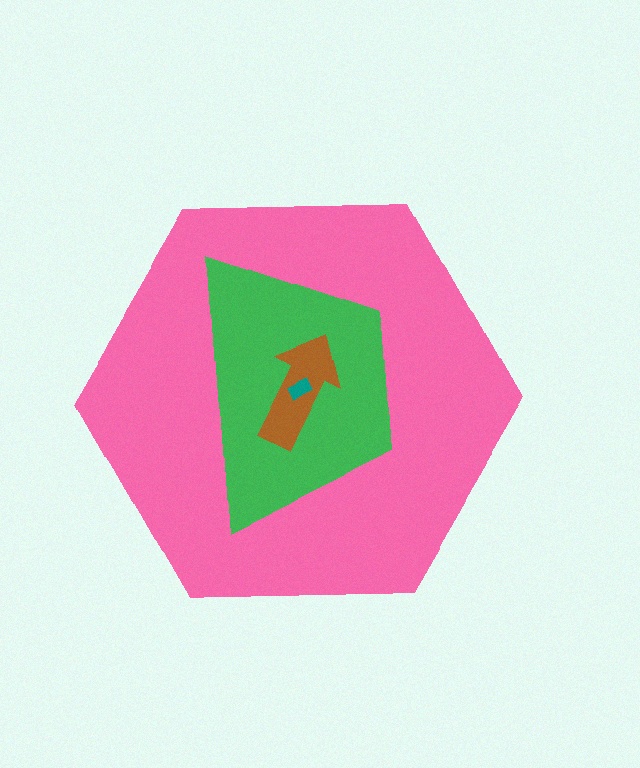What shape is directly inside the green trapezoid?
The brown arrow.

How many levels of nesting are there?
4.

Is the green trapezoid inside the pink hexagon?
Yes.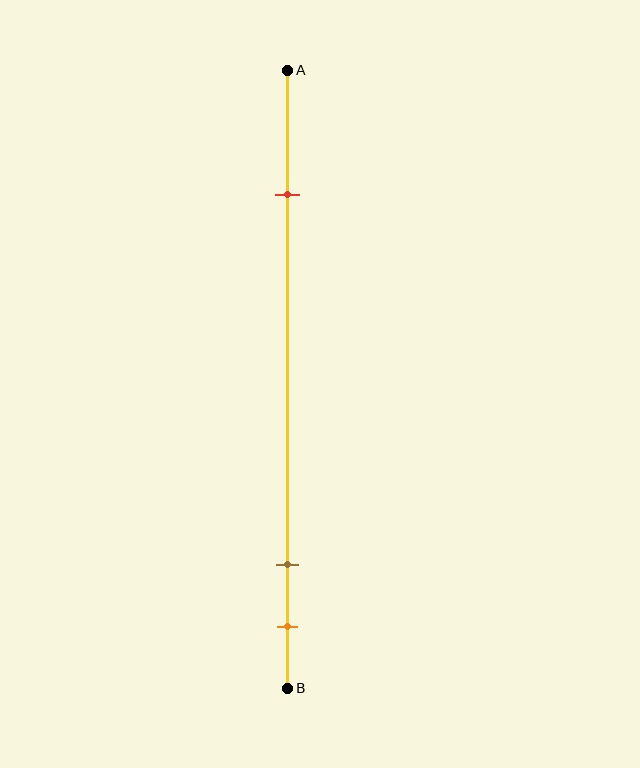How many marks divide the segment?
There are 3 marks dividing the segment.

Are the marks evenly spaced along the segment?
No, the marks are not evenly spaced.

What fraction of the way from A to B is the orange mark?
The orange mark is approximately 90% (0.9) of the way from A to B.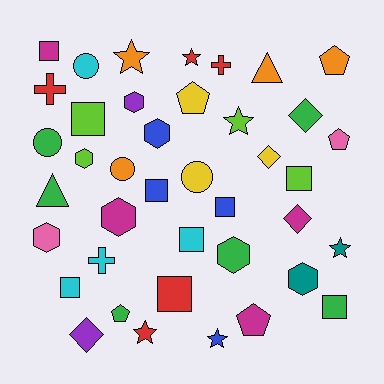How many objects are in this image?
There are 40 objects.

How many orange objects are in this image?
There are 4 orange objects.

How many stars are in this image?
There are 6 stars.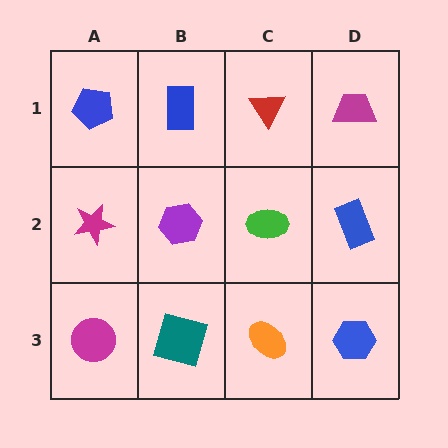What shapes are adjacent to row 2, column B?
A blue rectangle (row 1, column B), a teal square (row 3, column B), a magenta star (row 2, column A), a green ellipse (row 2, column C).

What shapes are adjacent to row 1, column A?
A magenta star (row 2, column A), a blue rectangle (row 1, column B).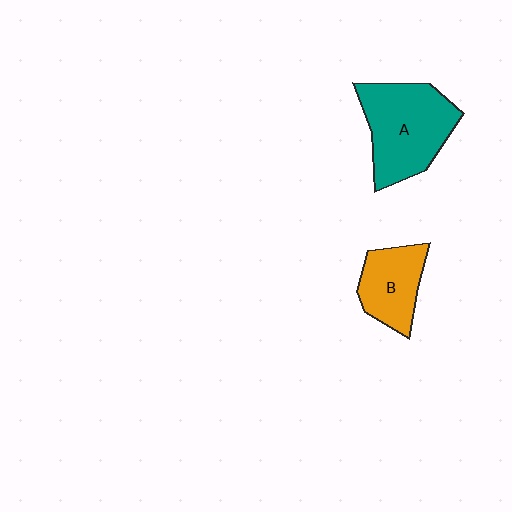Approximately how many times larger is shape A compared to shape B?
Approximately 1.6 times.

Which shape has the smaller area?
Shape B (orange).